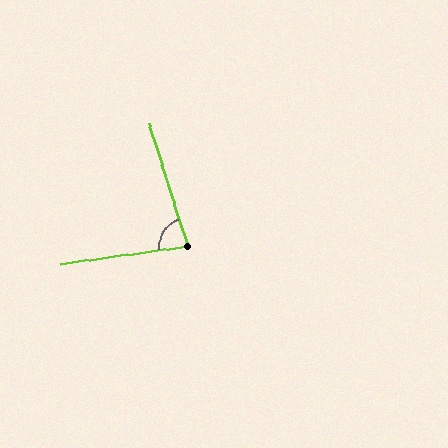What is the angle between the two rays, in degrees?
Approximately 81 degrees.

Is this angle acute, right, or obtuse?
It is acute.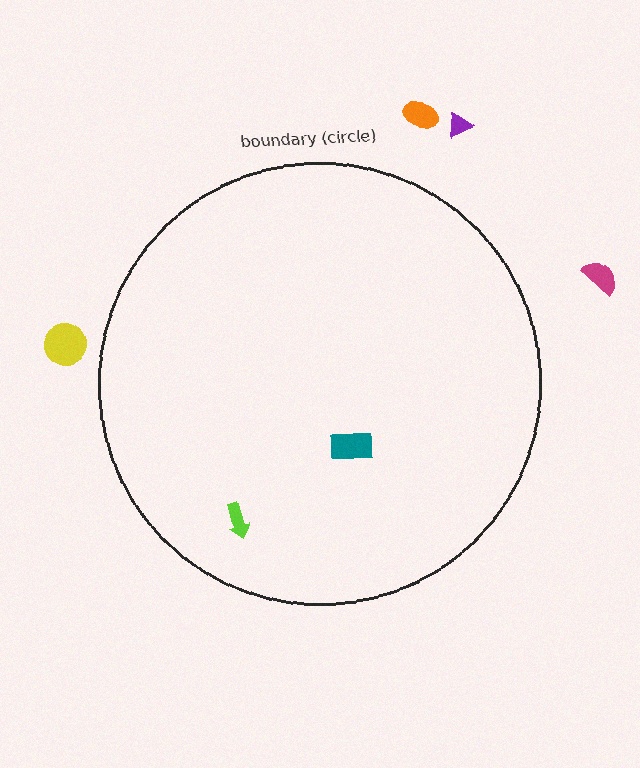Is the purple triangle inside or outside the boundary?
Outside.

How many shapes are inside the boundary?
2 inside, 4 outside.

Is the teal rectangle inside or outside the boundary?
Inside.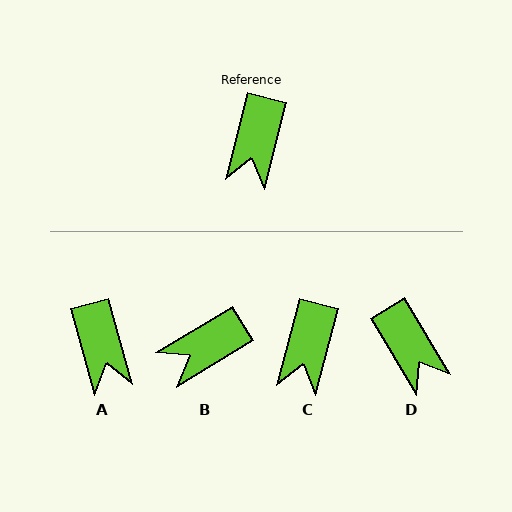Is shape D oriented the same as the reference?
No, it is off by about 45 degrees.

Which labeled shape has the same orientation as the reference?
C.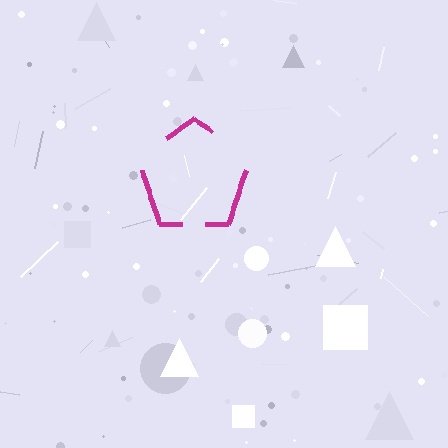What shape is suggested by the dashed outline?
The dashed outline suggests a pentagon.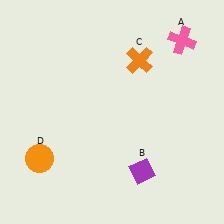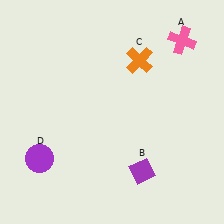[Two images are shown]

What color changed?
The circle (D) changed from orange in Image 1 to purple in Image 2.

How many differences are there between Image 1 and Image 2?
There is 1 difference between the two images.